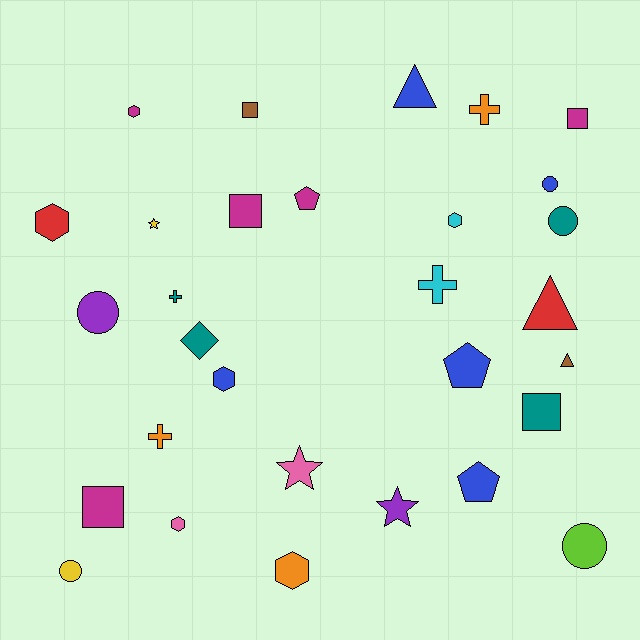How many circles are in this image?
There are 5 circles.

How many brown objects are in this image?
There are 2 brown objects.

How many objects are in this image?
There are 30 objects.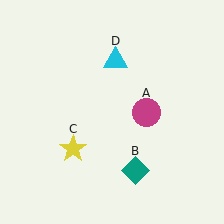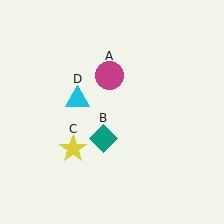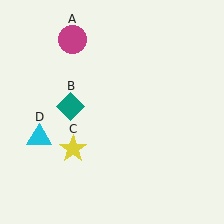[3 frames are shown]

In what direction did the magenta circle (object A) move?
The magenta circle (object A) moved up and to the left.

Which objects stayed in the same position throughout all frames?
Yellow star (object C) remained stationary.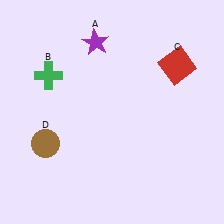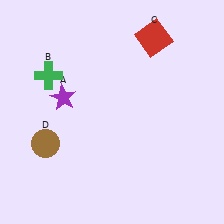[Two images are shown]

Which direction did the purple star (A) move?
The purple star (A) moved down.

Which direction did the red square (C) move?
The red square (C) moved up.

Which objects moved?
The objects that moved are: the purple star (A), the red square (C).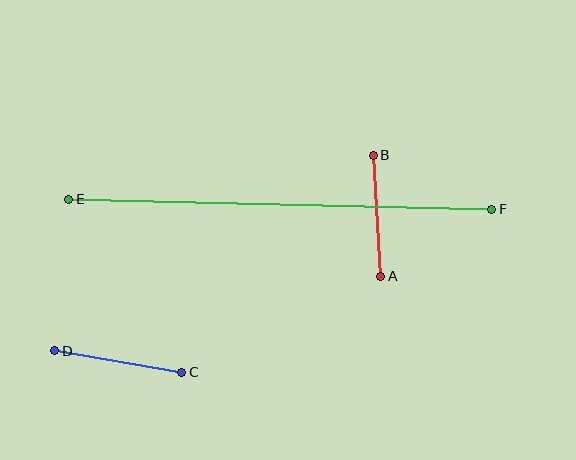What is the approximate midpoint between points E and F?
The midpoint is at approximately (280, 204) pixels.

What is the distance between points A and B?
The distance is approximately 121 pixels.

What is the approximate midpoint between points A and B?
The midpoint is at approximately (377, 216) pixels.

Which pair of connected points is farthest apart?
Points E and F are farthest apart.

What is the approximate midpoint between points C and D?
The midpoint is at approximately (118, 362) pixels.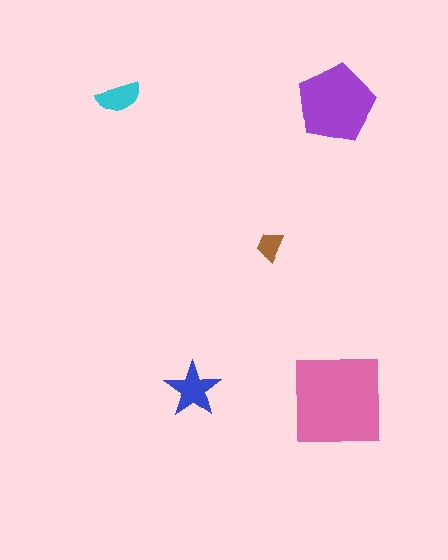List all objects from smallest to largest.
The brown trapezoid, the cyan semicircle, the blue star, the purple pentagon, the pink square.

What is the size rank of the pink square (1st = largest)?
1st.